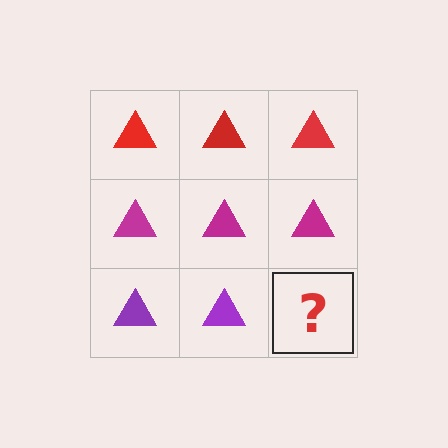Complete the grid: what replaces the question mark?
The question mark should be replaced with a purple triangle.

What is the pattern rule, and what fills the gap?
The rule is that each row has a consistent color. The gap should be filled with a purple triangle.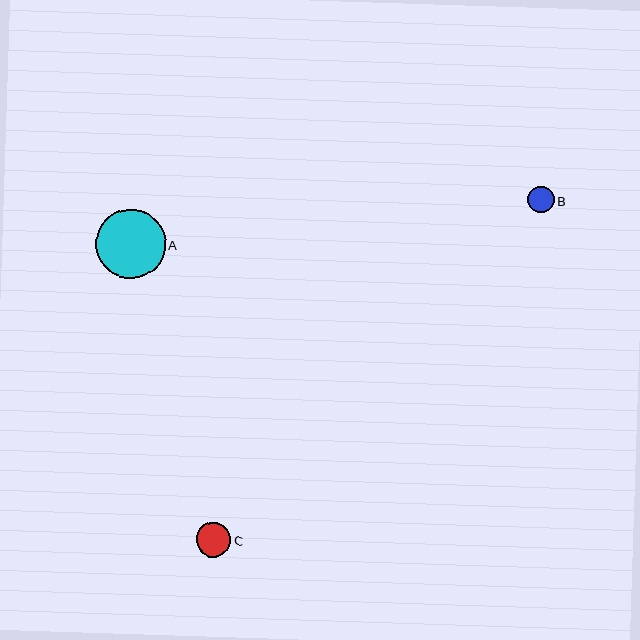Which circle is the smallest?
Circle B is the smallest with a size of approximately 27 pixels.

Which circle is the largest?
Circle A is the largest with a size of approximately 70 pixels.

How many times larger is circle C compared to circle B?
Circle C is approximately 1.3 times the size of circle B.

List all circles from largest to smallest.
From largest to smallest: A, C, B.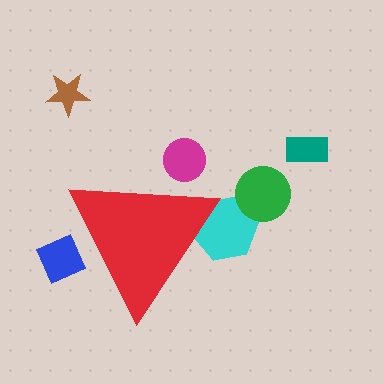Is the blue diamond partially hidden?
Yes, the blue diamond is partially hidden behind the red triangle.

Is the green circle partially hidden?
No, the green circle is fully visible.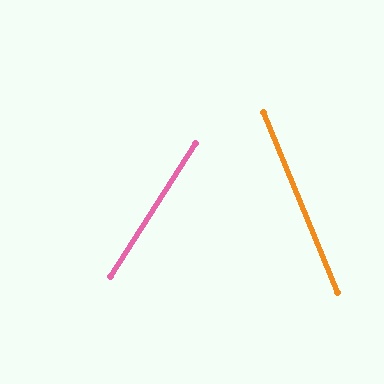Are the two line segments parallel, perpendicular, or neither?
Neither parallel nor perpendicular — they differ by about 55°.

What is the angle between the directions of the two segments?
Approximately 55 degrees.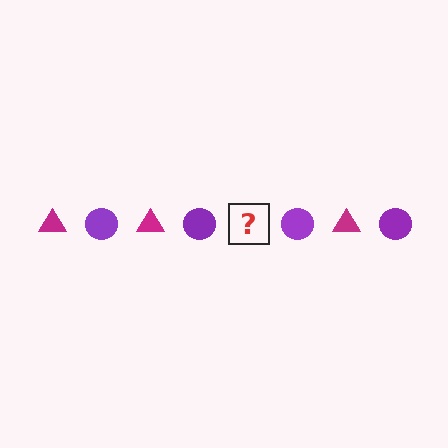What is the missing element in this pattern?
The missing element is a magenta triangle.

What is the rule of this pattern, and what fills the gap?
The rule is that the pattern alternates between magenta triangle and purple circle. The gap should be filled with a magenta triangle.